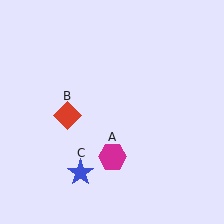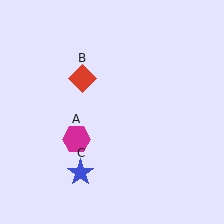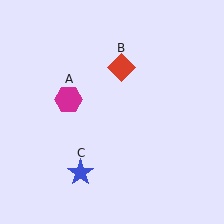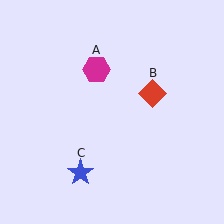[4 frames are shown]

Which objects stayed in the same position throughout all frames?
Blue star (object C) remained stationary.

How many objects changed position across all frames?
2 objects changed position: magenta hexagon (object A), red diamond (object B).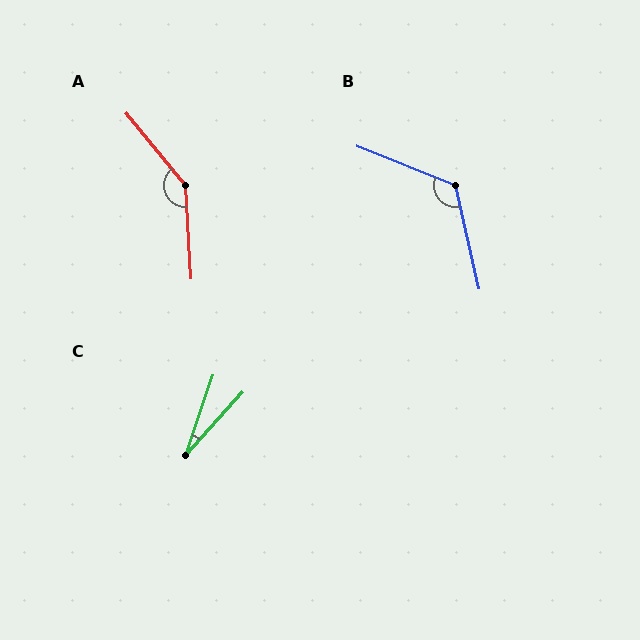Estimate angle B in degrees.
Approximately 125 degrees.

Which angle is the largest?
A, at approximately 144 degrees.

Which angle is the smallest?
C, at approximately 23 degrees.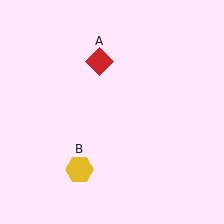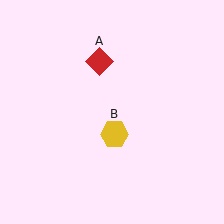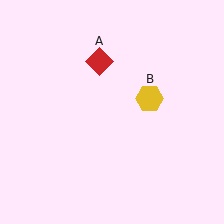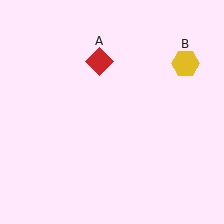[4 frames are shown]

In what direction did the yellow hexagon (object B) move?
The yellow hexagon (object B) moved up and to the right.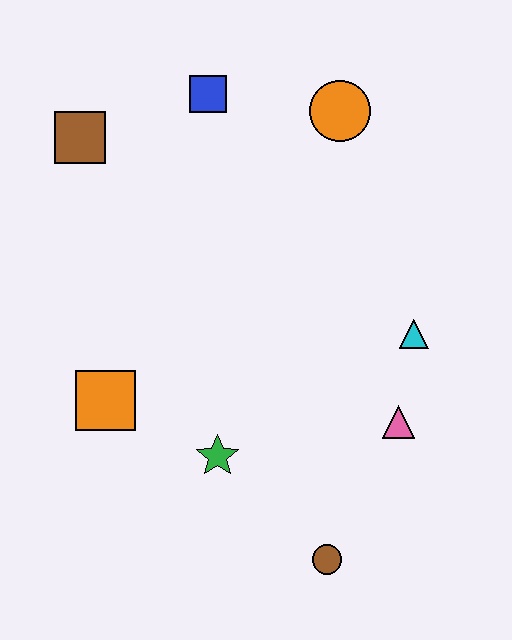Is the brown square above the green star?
Yes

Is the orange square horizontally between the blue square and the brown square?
Yes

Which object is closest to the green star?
The orange square is closest to the green star.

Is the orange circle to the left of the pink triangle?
Yes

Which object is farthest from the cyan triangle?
The brown square is farthest from the cyan triangle.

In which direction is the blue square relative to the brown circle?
The blue square is above the brown circle.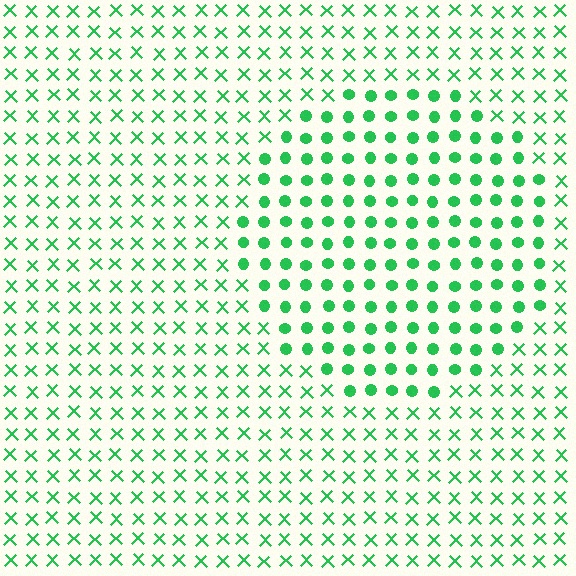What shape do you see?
I see a circle.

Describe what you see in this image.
The image is filled with small green elements arranged in a uniform grid. A circle-shaped region contains circles, while the surrounding area contains X marks. The boundary is defined purely by the change in element shape.